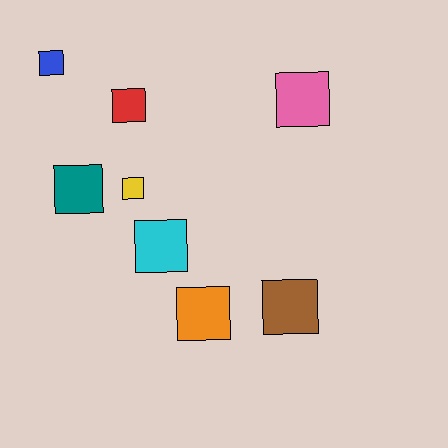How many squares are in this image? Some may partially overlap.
There are 8 squares.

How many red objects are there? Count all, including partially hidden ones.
There is 1 red object.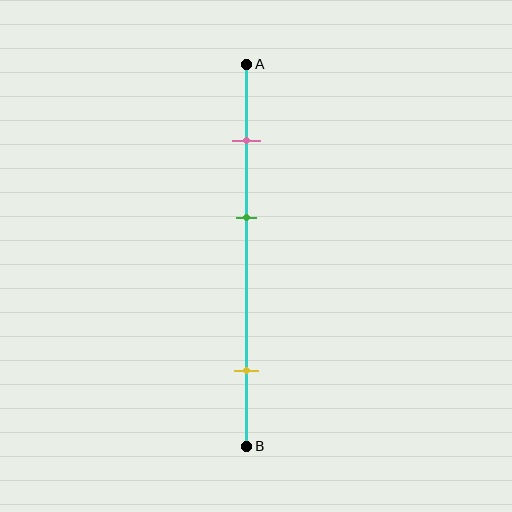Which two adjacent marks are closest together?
The pink and green marks are the closest adjacent pair.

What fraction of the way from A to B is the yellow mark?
The yellow mark is approximately 80% (0.8) of the way from A to B.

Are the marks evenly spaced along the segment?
No, the marks are not evenly spaced.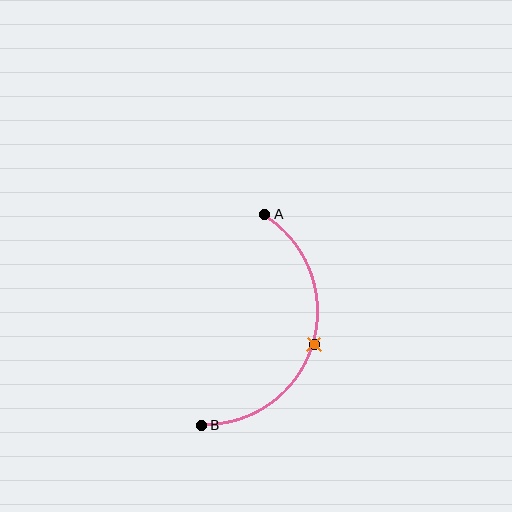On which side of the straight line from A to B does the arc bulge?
The arc bulges to the right of the straight line connecting A and B.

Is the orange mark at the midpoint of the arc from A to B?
Yes. The orange mark lies on the arc at equal arc-length from both A and B — it is the arc midpoint.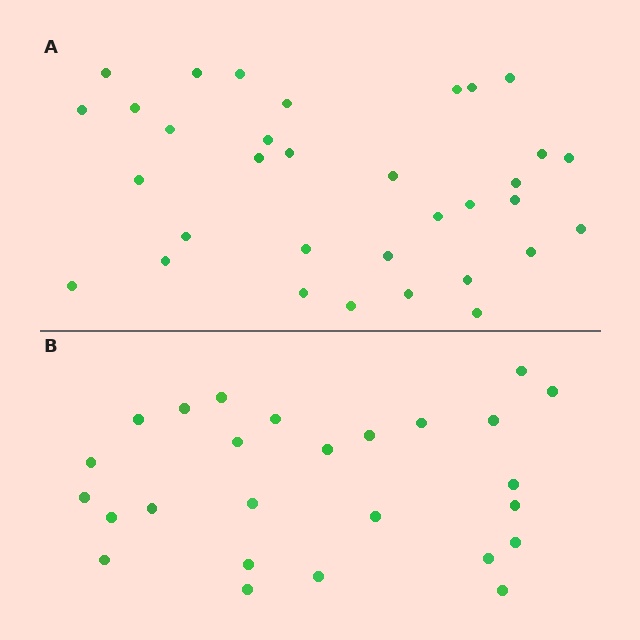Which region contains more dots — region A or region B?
Region A (the top region) has more dots.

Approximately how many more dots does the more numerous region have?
Region A has roughly 8 or so more dots than region B.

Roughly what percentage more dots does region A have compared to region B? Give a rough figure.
About 25% more.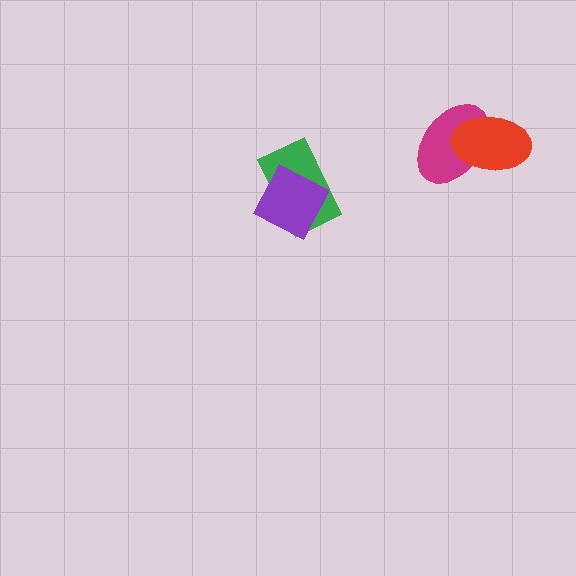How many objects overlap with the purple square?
1 object overlaps with the purple square.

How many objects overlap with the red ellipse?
1 object overlaps with the red ellipse.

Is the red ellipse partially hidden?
No, no other shape covers it.